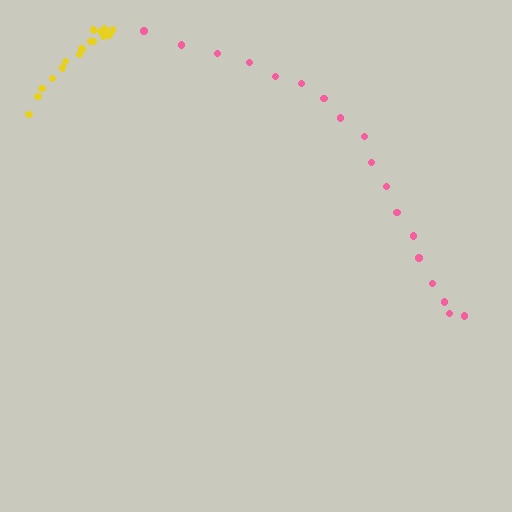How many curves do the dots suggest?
There are 2 distinct paths.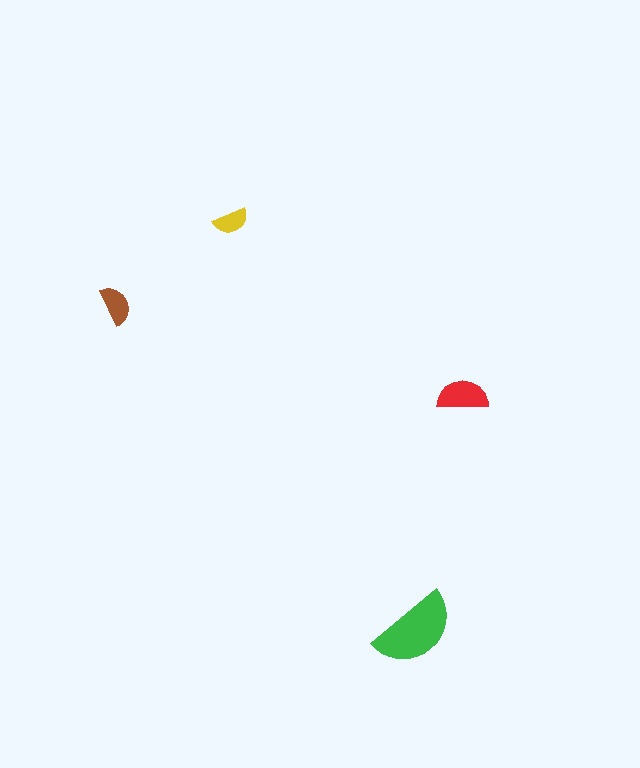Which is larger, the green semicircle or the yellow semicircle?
The green one.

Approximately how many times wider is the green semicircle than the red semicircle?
About 1.5 times wider.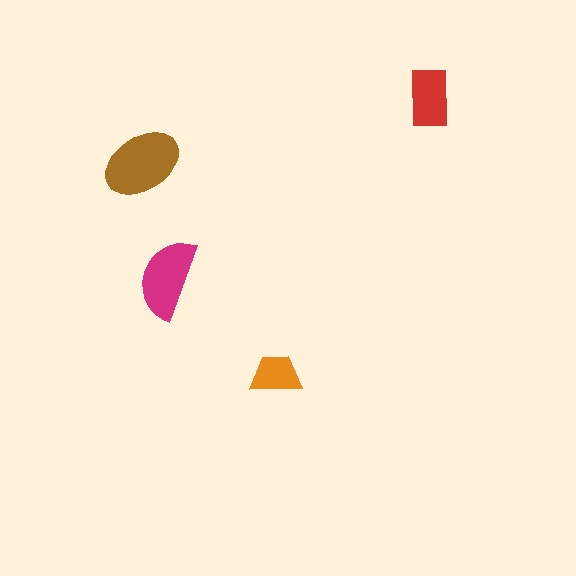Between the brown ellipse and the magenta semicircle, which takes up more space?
The brown ellipse.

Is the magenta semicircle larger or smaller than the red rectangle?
Larger.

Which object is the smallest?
The orange trapezoid.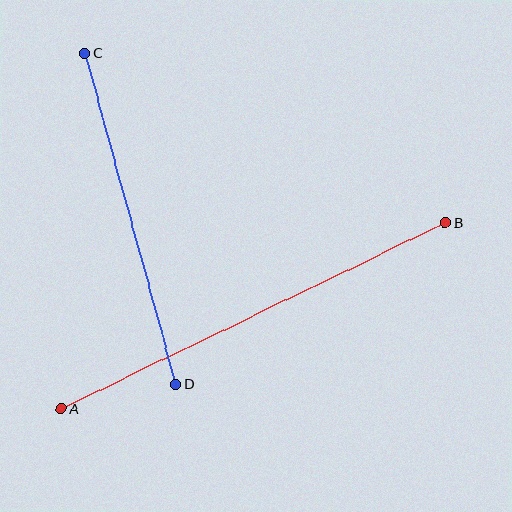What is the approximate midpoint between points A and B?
The midpoint is at approximately (253, 316) pixels.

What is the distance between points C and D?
The distance is approximately 343 pixels.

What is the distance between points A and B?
The distance is approximately 427 pixels.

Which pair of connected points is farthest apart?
Points A and B are farthest apart.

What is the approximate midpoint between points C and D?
The midpoint is at approximately (130, 219) pixels.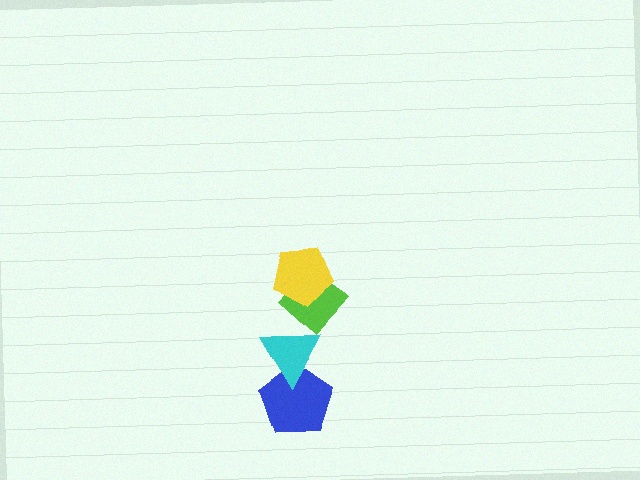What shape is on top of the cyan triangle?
The lime diamond is on top of the cyan triangle.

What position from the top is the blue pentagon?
The blue pentagon is 4th from the top.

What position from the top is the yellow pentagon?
The yellow pentagon is 1st from the top.